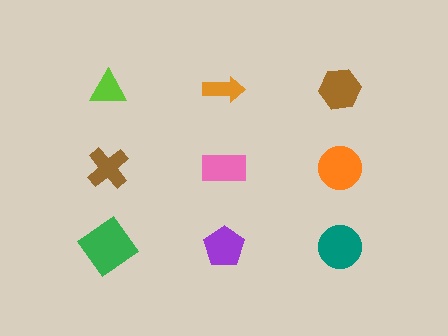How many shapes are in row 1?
3 shapes.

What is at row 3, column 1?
A green diamond.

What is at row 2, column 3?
An orange circle.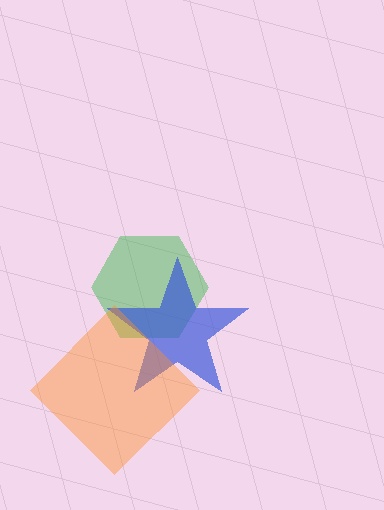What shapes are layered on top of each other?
The layered shapes are: a green hexagon, a blue star, an orange diamond.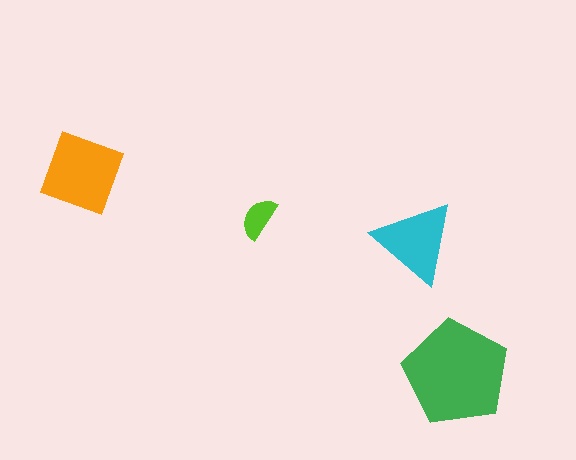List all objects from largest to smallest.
The green pentagon, the orange diamond, the cyan triangle, the lime semicircle.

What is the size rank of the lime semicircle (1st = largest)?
4th.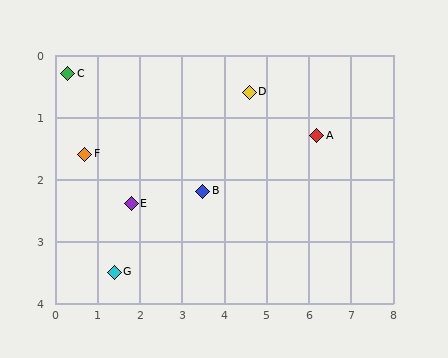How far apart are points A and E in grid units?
Points A and E are about 4.5 grid units apart.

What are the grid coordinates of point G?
Point G is at approximately (1.4, 3.5).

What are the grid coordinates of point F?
Point F is at approximately (0.7, 1.6).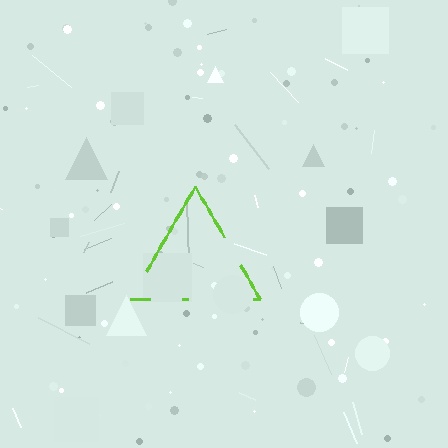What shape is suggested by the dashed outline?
The dashed outline suggests a triangle.